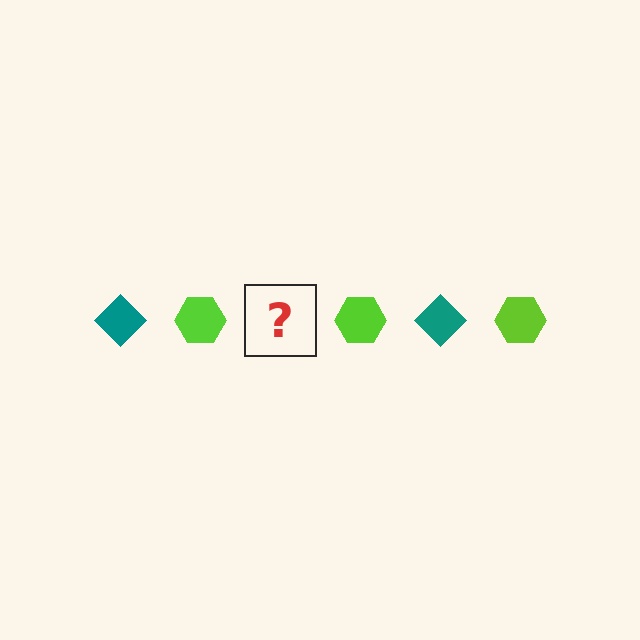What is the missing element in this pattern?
The missing element is a teal diamond.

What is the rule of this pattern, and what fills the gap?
The rule is that the pattern alternates between teal diamond and lime hexagon. The gap should be filled with a teal diamond.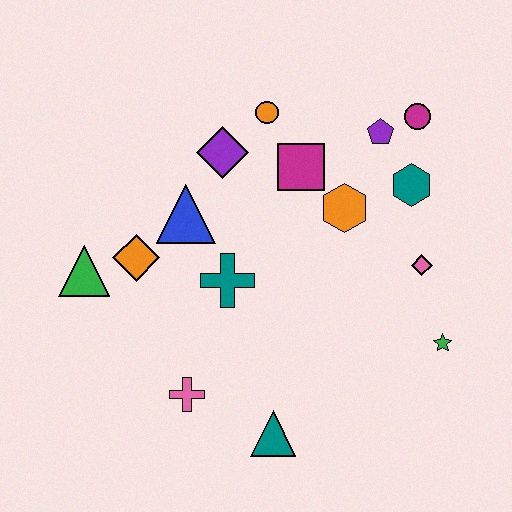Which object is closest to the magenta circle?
The purple pentagon is closest to the magenta circle.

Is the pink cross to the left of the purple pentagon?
Yes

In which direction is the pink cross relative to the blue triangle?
The pink cross is below the blue triangle.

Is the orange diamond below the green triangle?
No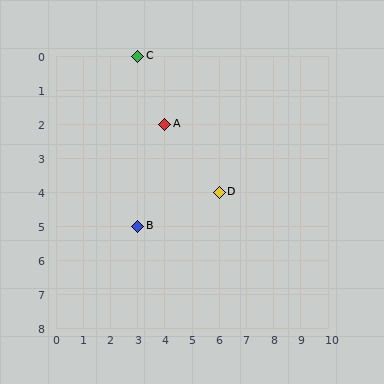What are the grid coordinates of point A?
Point A is at grid coordinates (4, 2).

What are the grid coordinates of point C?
Point C is at grid coordinates (3, 0).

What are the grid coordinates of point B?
Point B is at grid coordinates (3, 5).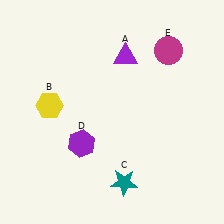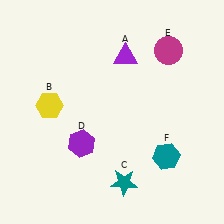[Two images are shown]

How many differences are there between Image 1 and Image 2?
There is 1 difference between the two images.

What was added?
A teal hexagon (F) was added in Image 2.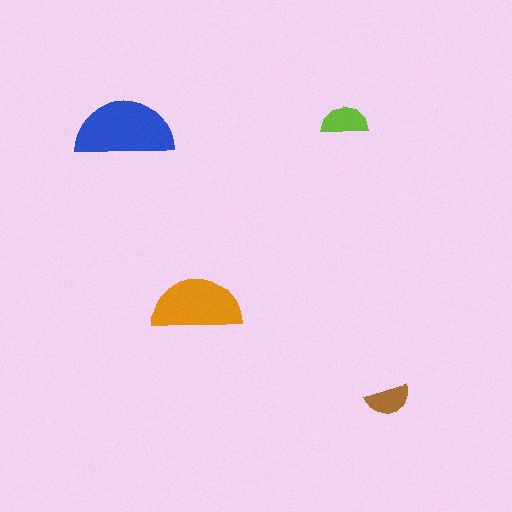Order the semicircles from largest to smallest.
the blue one, the orange one, the lime one, the brown one.